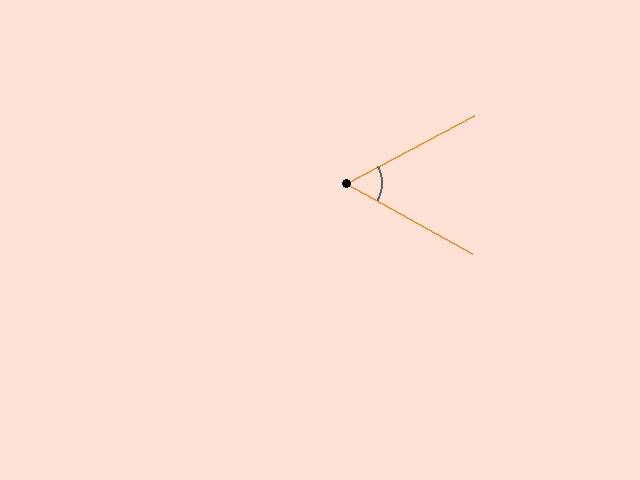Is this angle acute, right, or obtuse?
It is acute.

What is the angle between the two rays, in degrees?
Approximately 57 degrees.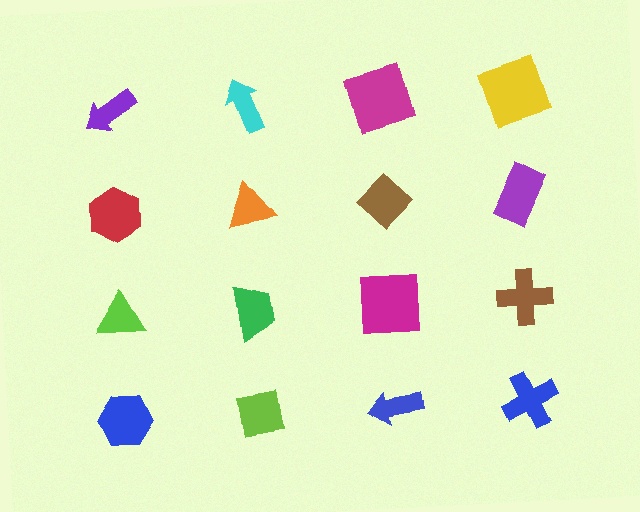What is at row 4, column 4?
A blue cross.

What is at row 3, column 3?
A magenta square.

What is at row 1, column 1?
A purple arrow.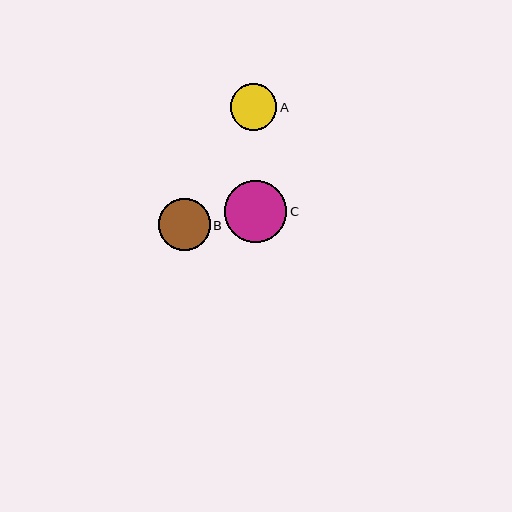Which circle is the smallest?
Circle A is the smallest with a size of approximately 47 pixels.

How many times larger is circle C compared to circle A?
Circle C is approximately 1.3 times the size of circle A.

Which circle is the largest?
Circle C is the largest with a size of approximately 62 pixels.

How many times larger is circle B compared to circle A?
Circle B is approximately 1.1 times the size of circle A.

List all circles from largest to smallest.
From largest to smallest: C, B, A.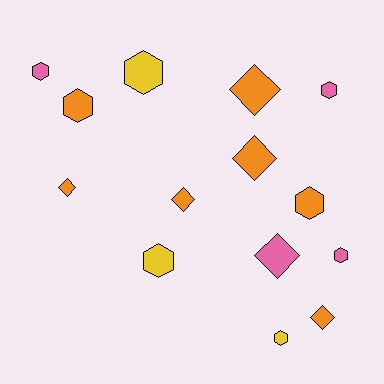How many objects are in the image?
There are 14 objects.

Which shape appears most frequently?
Hexagon, with 8 objects.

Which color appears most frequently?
Orange, with 7 objects.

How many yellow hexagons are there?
There are 3 yellow hexagons.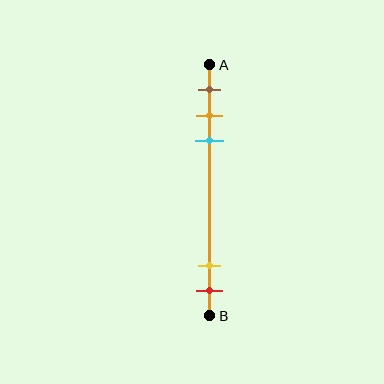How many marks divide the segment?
There are 5 marks dividing the segment.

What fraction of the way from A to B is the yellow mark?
The yellow mark is approximately 80% (0.8) of the way from A to B.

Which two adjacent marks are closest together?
The orange and cyan marks are the closest adjacent pair.